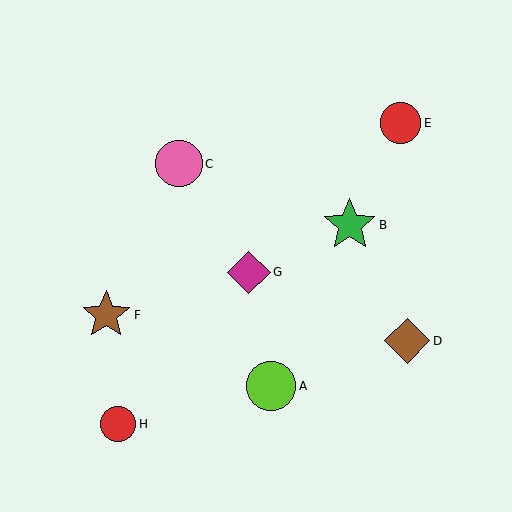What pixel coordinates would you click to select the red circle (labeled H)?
Click at (118, 424) to select the red circle H.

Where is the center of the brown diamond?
The center of the brown diamond is at (407, 341).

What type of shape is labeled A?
Shape A is a lime circle.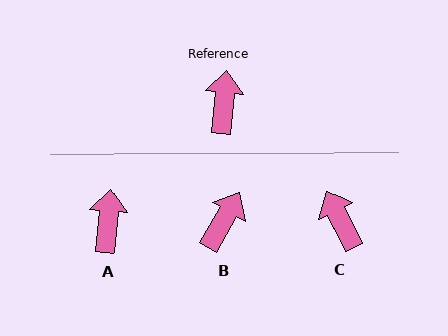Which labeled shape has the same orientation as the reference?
A.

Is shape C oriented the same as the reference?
No, it is off by about 31 degrees.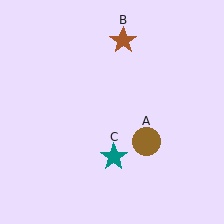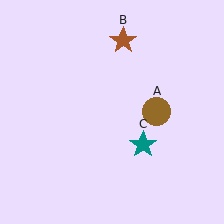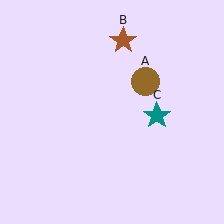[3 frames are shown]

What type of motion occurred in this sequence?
The brown circle (object A), teal star (object C) rotated counterclockwise around the center of the scene.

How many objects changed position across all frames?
2 objects changed position: brown circle (object A), teal star (object C).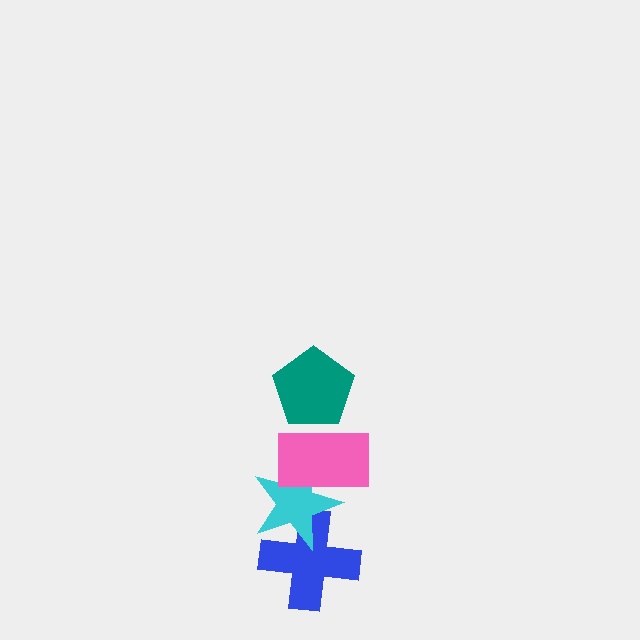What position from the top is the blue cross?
The blue cross is 4th from the top.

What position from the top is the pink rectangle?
The pink rectangle is 2nd from the top.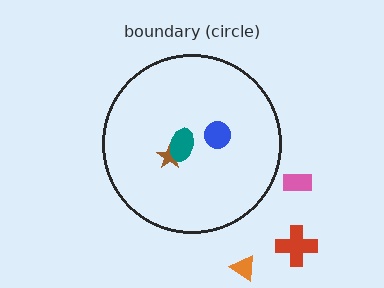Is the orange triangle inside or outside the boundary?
Outside.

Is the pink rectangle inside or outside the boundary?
Outside.